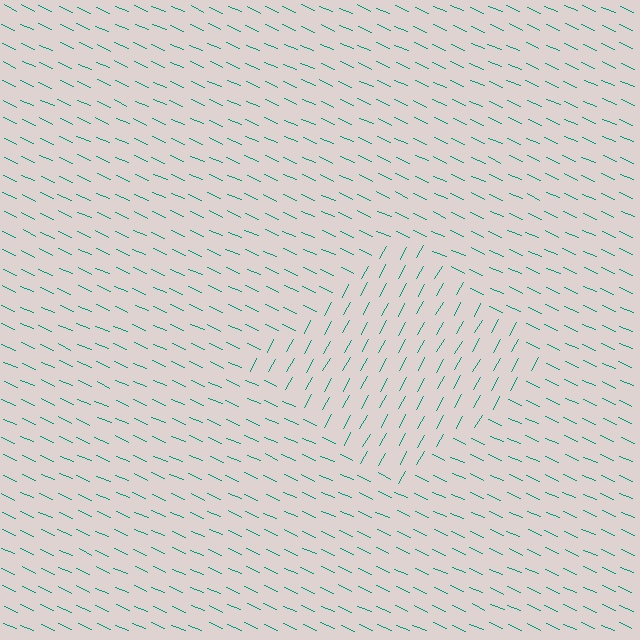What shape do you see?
I see a diamond.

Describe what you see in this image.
The image is filled with small teal line segments. A diamond region in the image has lines oriented differently from the surrounding lines, creating a visible texture boundary.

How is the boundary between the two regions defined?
The boundary is defined purely by a change in line orientation (approximately 85 degrees difference). All lines are the same color and thickness.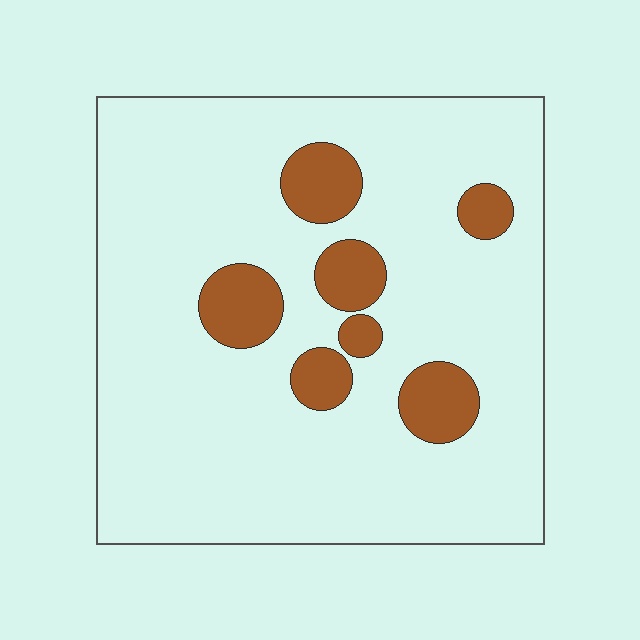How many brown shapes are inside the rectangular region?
7.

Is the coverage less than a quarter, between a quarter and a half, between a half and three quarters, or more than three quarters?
Less than a quarter.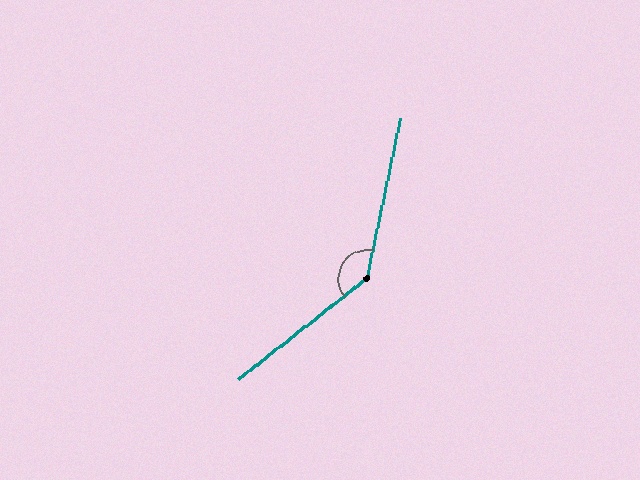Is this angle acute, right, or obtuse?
It is obtuse.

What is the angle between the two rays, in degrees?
Approximately 140 degrees.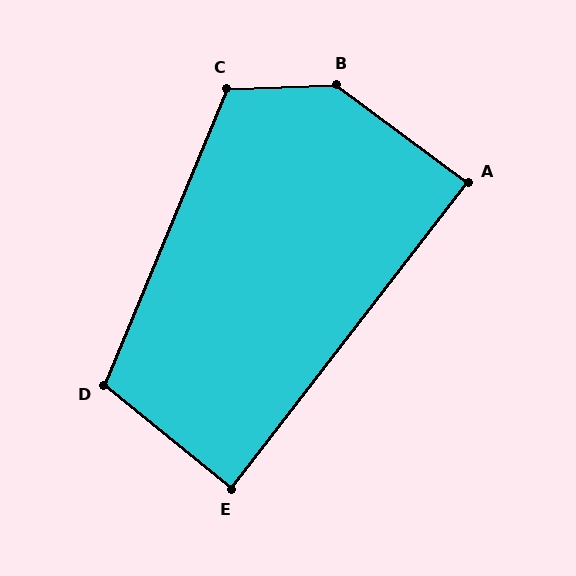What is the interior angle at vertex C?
Approximately 114 degrees (obtuse).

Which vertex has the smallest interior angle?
E, at approximately 89 degrees.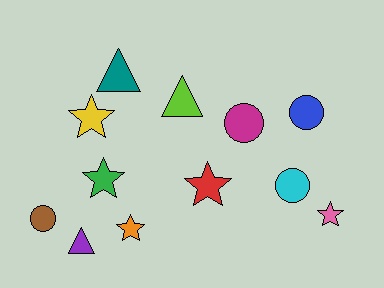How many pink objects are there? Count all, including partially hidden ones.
There is 1 pink object.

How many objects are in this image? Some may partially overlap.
There are 12 objects.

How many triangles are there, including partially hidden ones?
There are 3 triangles.